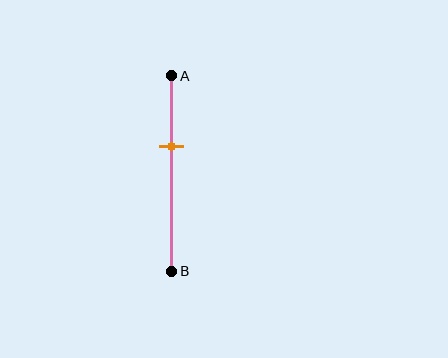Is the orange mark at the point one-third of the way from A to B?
Yes, the mark is approximately at the one-third point.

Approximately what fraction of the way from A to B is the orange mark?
The orange mark is approximately 35% of the way from A to B.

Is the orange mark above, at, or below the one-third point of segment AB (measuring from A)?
The orange mark is approximately at the one-third point of segment AB.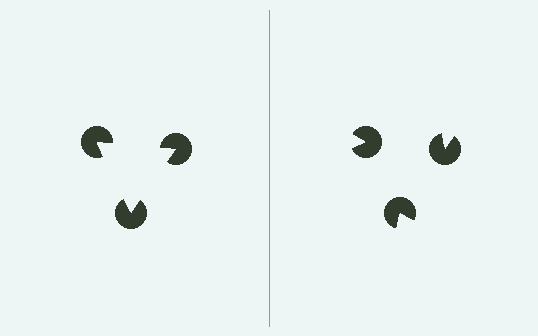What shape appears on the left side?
An illusory triangle.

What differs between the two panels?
The pac-man discs are positioned identically on both sides; only the wedge orientations differ. On the left they align to a triangle; on the right they are misaligned.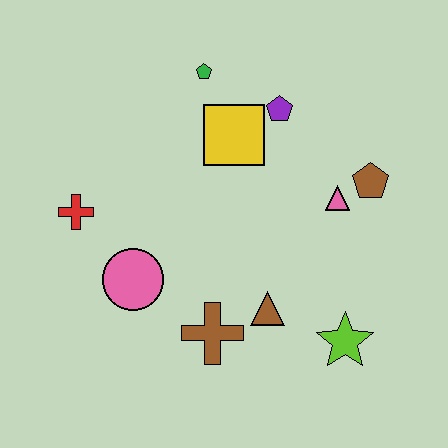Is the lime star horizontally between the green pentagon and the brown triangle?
No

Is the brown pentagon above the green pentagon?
No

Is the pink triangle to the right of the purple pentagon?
Yes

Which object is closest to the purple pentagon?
The yellow square is closest to the purple pentagon.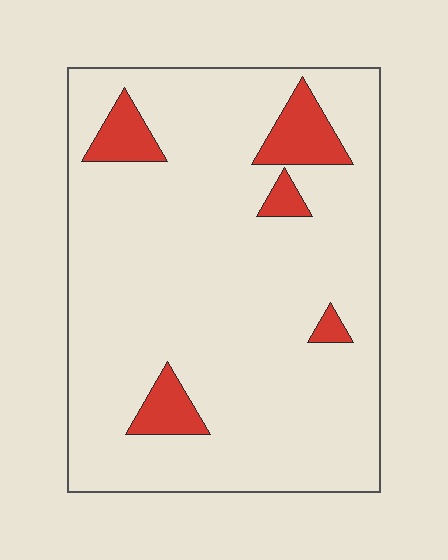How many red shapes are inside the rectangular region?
5.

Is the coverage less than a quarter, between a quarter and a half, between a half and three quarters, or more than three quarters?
Less than a quarter.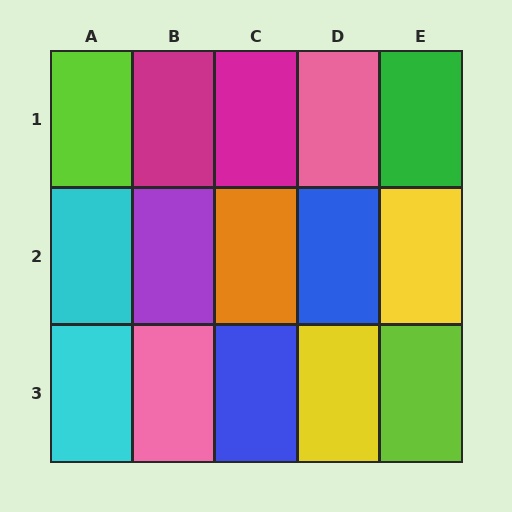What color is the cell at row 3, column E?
Lime.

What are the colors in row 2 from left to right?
Cyan, purple, orange, blue, yellow.